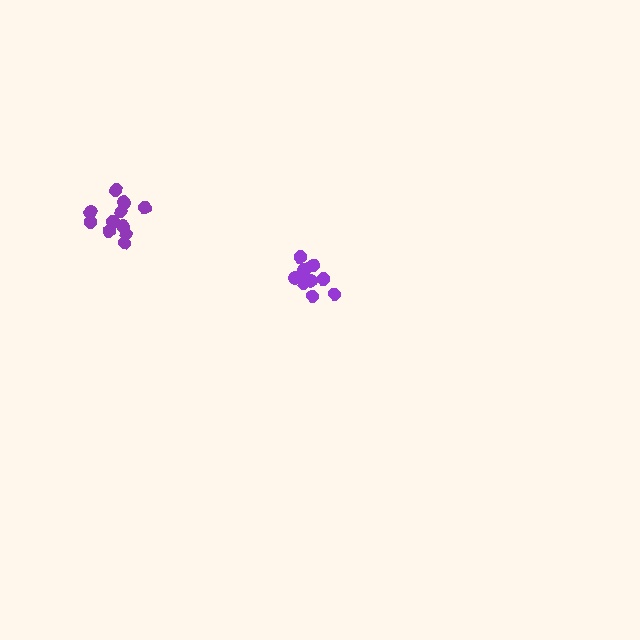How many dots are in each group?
Group 1: 11 dots, Group 2: 10 dots (21 total).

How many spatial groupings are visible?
There are 2 spatial groupings.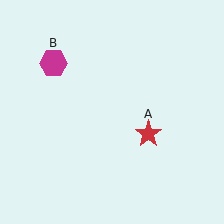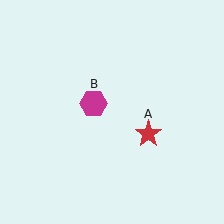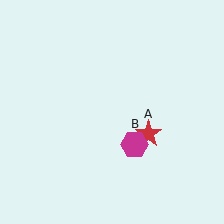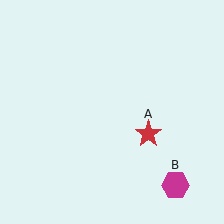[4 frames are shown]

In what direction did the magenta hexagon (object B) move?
The magenta hexagon (object B) moved down and to the right.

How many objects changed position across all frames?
1 object changed position: magenta hexagon (object B).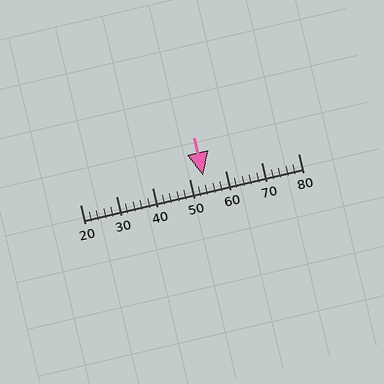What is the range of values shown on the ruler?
The ruler shows values from 20 to 80.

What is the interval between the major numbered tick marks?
The major tick marks are spaced 10 units apart.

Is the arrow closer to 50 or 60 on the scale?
The arrow is closer to 50.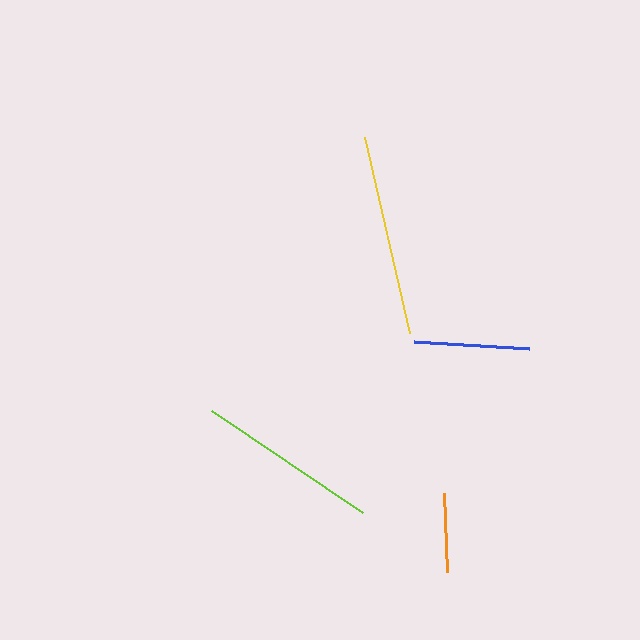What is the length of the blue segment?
The blue segment is approximately 116 pixels long.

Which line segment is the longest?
The yellow line is the longest at approximately 202 pixels.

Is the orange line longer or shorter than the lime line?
The lime line is longer than the orange line.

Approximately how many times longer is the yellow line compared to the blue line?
The yellow line is approximately 1.7 times the length of the blue line.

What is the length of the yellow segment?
The yellow segment is approximately 202 pixels long.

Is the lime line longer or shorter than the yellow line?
The yellow line is longer than the lime line.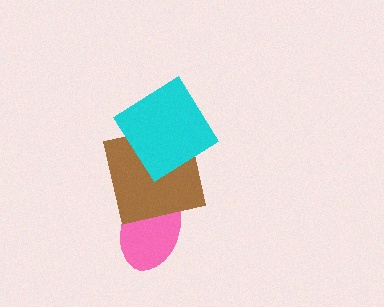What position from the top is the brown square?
The brown square is 2nd from the top.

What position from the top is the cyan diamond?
The cyan diamond is 1st from the top.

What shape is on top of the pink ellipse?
The brown square is on top of the pink ellipse.